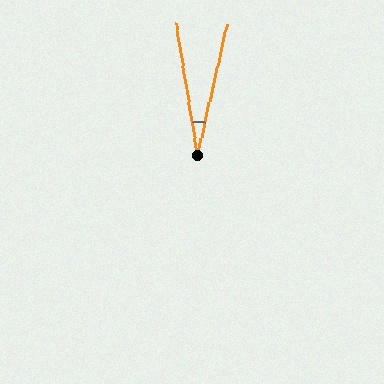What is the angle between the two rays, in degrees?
Approximately 22 degrees.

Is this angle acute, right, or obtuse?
It is acute.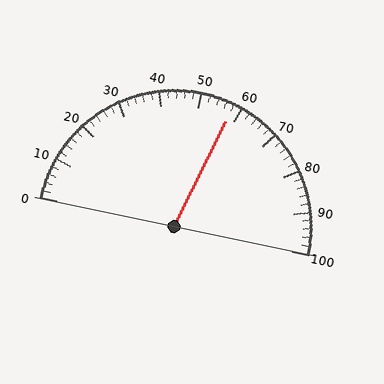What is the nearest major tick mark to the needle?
The nearest major tick mark is 60.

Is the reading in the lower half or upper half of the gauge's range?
The reading is in the upper half of the range (0 to 100).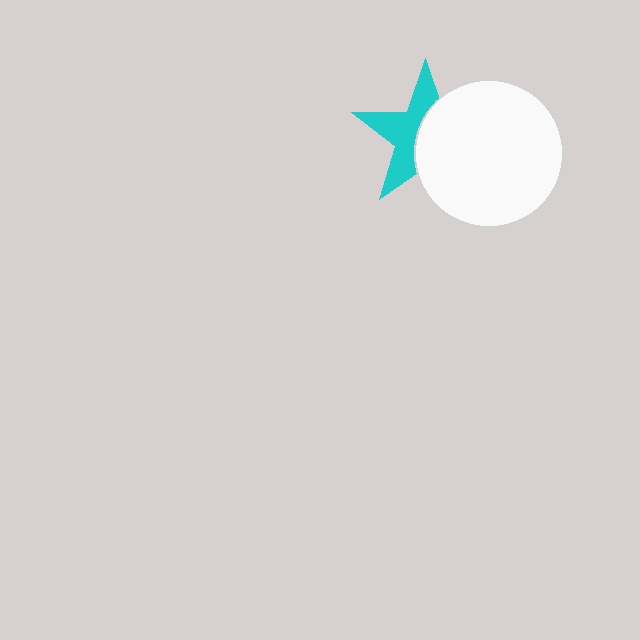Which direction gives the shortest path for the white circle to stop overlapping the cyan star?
Moving right gives the shortest separation.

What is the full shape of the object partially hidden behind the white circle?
The partially hidden object is a cyan star.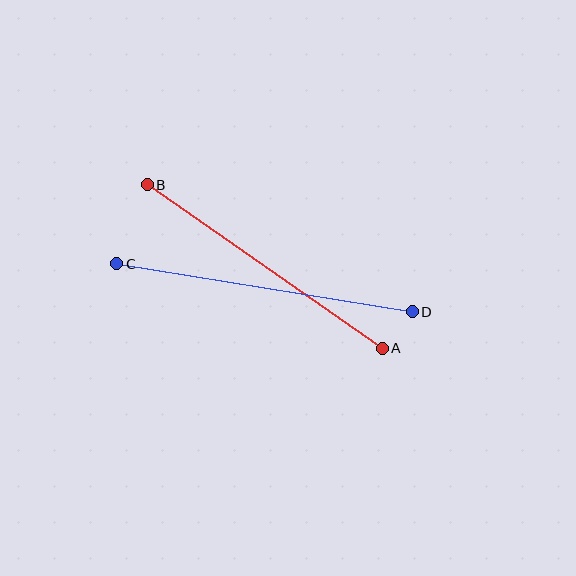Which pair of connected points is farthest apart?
Points C and D are farthest apart.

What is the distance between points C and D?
The distance is approximately 299 pixels.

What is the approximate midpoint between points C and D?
The midpoint is at approximately (265, 288) pixels.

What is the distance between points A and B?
The distance is approximately 286 pixels.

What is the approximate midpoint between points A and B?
The midpoint is at approximately (265, 267) pixels.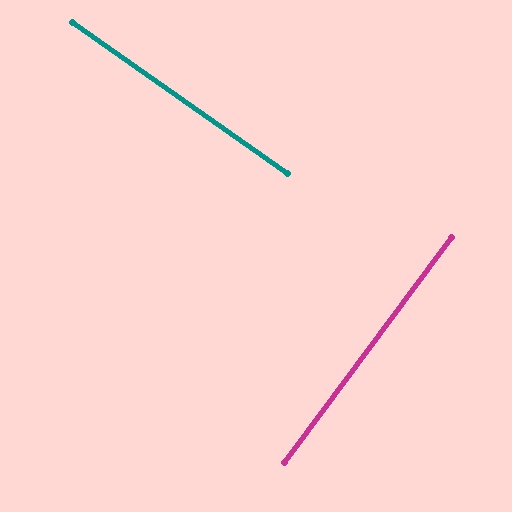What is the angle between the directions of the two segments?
Approximately 88 degrees.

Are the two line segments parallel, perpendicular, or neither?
Perpendicular — they meet at approximately 88°.